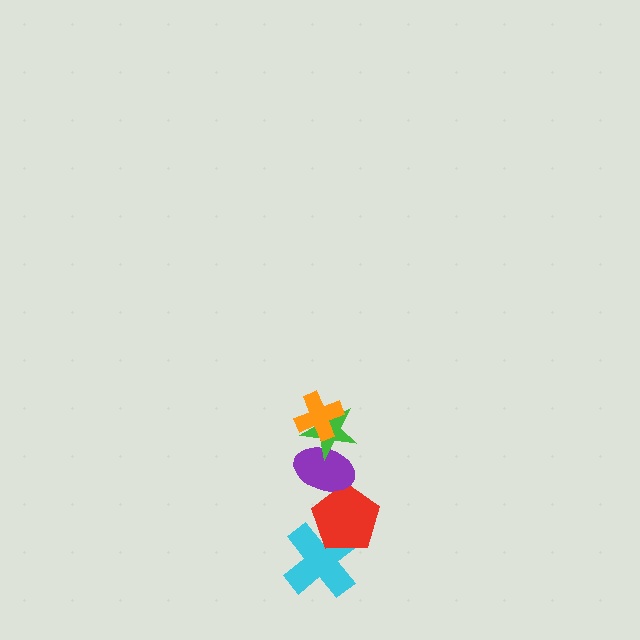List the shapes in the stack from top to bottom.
From top to bottom: the orange cross, the green star, the purple ellipse, the red pentagon, the cyan cross.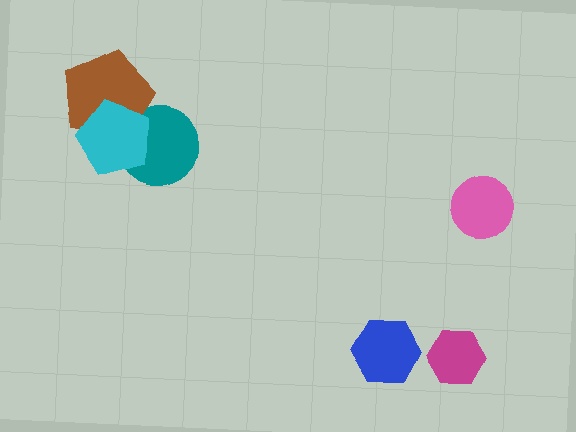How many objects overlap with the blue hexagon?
0 objects overlap with the blue hexagon.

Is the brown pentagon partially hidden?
Yes, it is partially covered by another shape.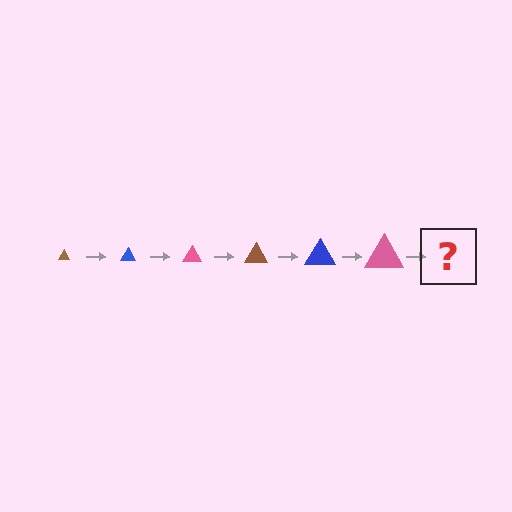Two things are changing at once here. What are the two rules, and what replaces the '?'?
The two rules are that the triangle grows larger each step and the color cycles through brown, blue, and pink. The '?' should be a brown triangle, larger than the previous one.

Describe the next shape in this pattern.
It should be a brown triangle, larger than the previous one.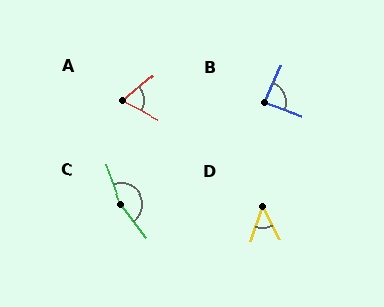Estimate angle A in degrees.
Approximately 66 degrees.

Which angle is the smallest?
D, at approximately 46 degrees.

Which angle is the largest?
C, at approximately 163 degrees.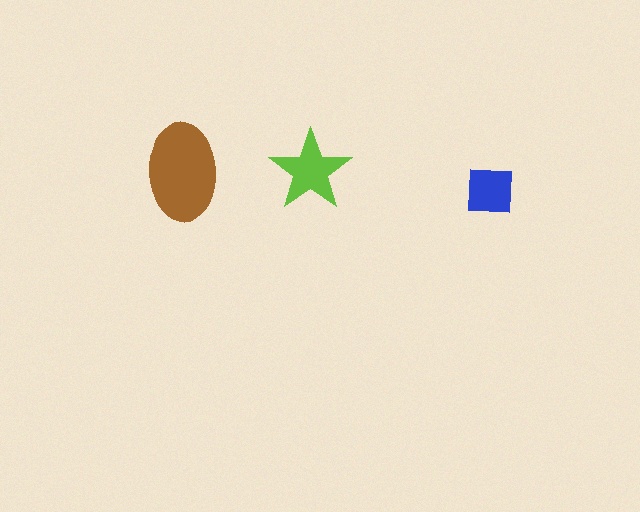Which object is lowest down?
The blue square is bottommost.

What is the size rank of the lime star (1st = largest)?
2nd.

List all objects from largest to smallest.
The brown ellipse, the lime star, the blue square.